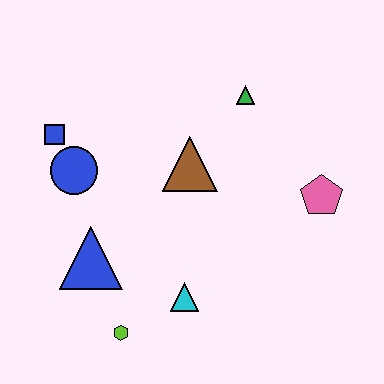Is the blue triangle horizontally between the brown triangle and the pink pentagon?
No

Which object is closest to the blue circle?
The blue square is closest to the blue circle.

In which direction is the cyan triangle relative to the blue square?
The cyan triangle is below the blue square.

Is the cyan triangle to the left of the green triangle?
Yes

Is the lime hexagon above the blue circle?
No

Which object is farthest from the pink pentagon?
The blue square is farthest from the pink pentagon.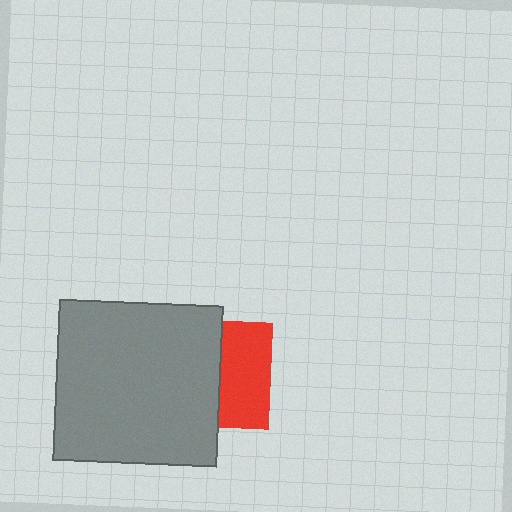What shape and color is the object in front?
The object in front is a gray rectangle.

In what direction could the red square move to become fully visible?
The red square could move right. That would shift it out from behind the gray rectangle entirely.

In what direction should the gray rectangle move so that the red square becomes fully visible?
The gray rectangle should move left. That is the shortest direction to clear the overlap and leave the red square fully visible.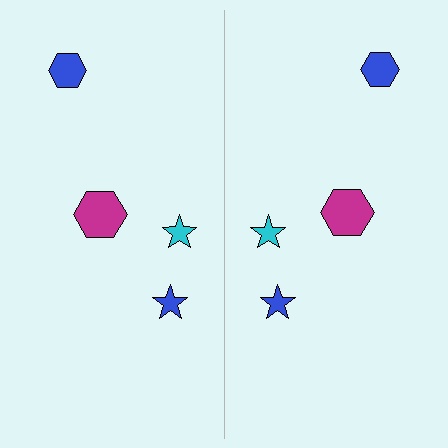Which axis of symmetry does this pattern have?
The pattern has a vertical axis of symmetry running through the center of the image.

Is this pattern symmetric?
Yes, this pattern has bilateral (reflection) symmetry.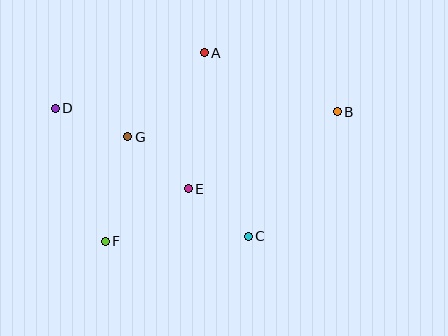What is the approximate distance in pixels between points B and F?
The distance between B and F is approximately 266 pixels.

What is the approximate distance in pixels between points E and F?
The distance between E and F is approximately 98 pixels.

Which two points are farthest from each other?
Points B and D are farthest from each other.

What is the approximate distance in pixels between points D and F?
The distance between D and F is approximately 142 pixels.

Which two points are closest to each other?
Points C and E are closest to each other.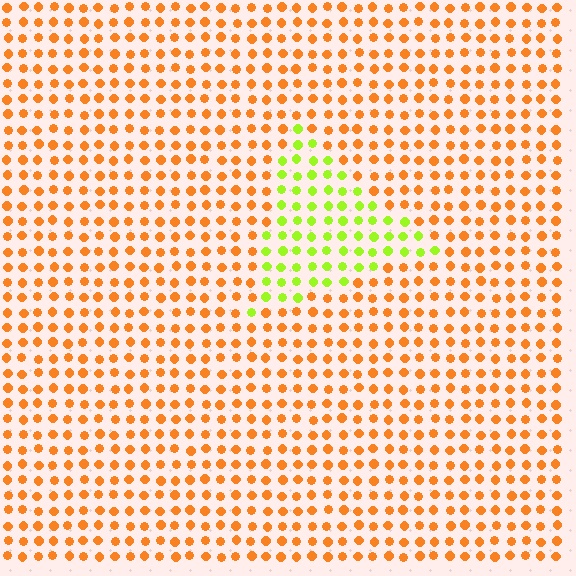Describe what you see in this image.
The image is filled with small orange elements in a uniform arrangement. A triangle-shaped region is visible where the elements are tinted to a slightly different hue, forming a subtle color boundary.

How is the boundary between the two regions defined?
The boundary is defined purely by a slight shift in hue (about 60 degrees). Spacing, size, and orientation are identical on both sides.